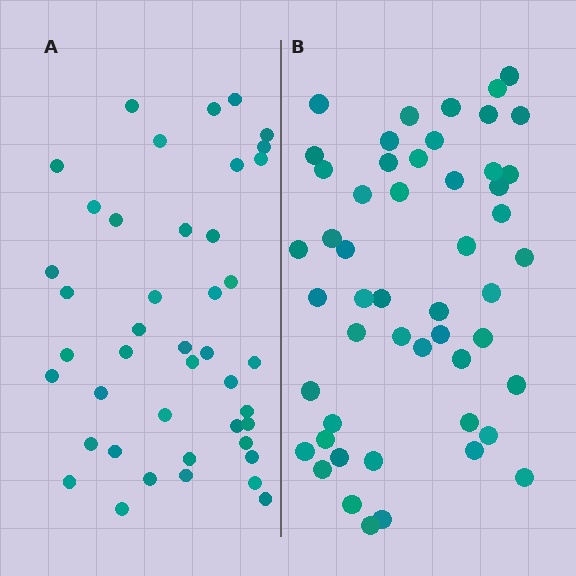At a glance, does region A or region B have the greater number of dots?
Region B (the right region) has more dots.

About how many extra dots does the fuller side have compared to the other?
Region B has roughly 8 or so more dots than region A.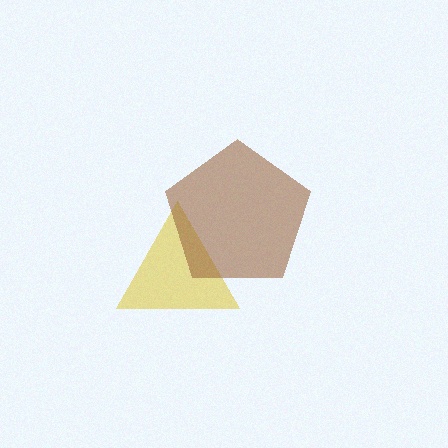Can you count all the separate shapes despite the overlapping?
Yes, there are 2 separate shapes.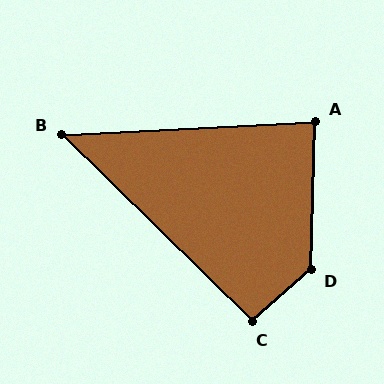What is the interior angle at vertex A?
Approximately 85 degrees (approximately right).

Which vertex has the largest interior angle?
D, at approximately 133 degrees.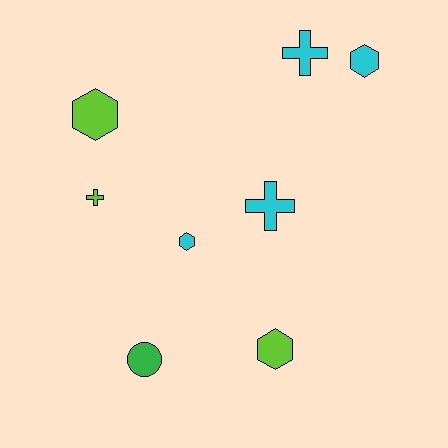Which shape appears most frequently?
Hexagon, with 4 objects.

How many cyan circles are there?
There are no cyan circles.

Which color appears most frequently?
Cyan, with 4 objects.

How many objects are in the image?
There are 8 objects.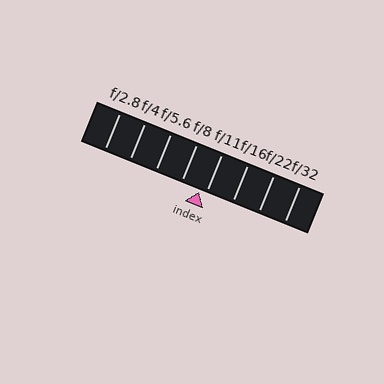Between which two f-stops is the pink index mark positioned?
The index mark is between f/8 and f/11.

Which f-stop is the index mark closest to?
The index mark is closest to f/11.